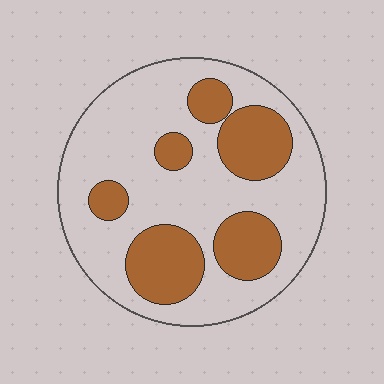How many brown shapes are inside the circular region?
6.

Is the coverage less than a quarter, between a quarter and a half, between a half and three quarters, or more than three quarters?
Between a quarter and a half.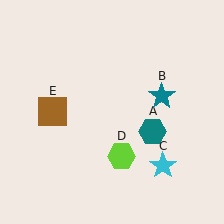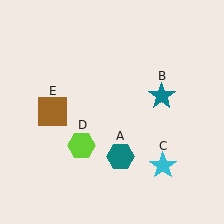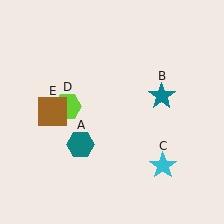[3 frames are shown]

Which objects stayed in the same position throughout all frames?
Teal star (object B) and cyan star (object C) and brown square (object E) remained stationary.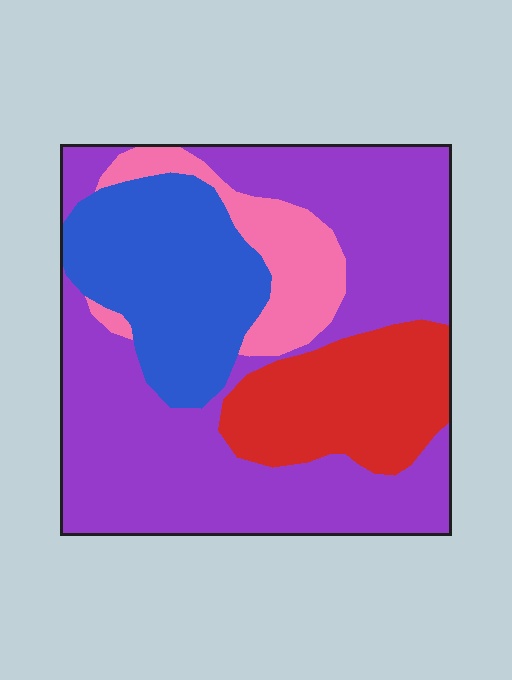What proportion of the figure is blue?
Blue covers 21% of the figure.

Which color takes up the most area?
Purple, at roughly 50%.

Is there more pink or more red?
Red.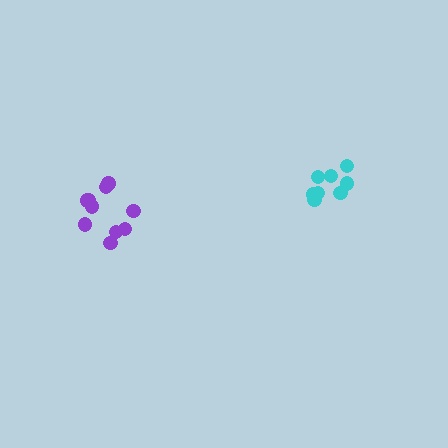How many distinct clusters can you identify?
There are 2 distinct clusters.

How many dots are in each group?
Group 1: 9 dots, Group 2: 10 dots (19 total).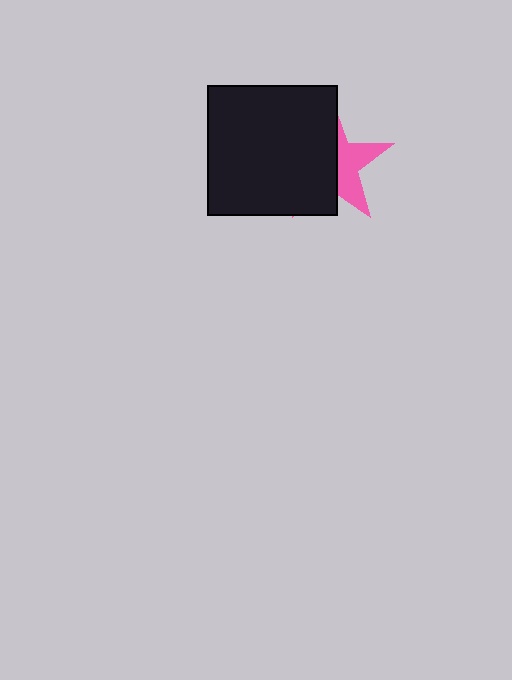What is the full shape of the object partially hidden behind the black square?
The partially hidden object is a pink star.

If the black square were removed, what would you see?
You would see the complete pink star.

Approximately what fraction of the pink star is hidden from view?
Roughly 59% of the pink star is hidden behind the black square.